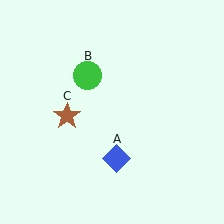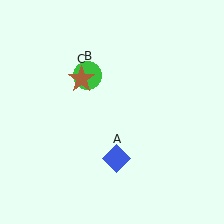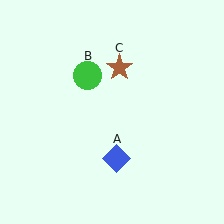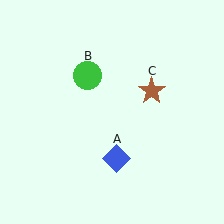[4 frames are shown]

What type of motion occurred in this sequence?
The brown star (object C) rotated clockwise around the center of the scene.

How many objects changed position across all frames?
1 object changed position: brown star (object C).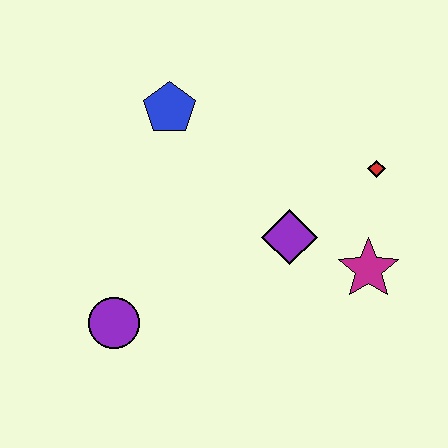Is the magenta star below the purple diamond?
Yes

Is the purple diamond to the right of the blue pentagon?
Yes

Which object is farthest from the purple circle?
The red diamond is farthest from the purple circle.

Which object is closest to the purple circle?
The purple diamond is closest to the purple circle.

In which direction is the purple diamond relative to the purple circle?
The purple diamond is to the right of the purple circle.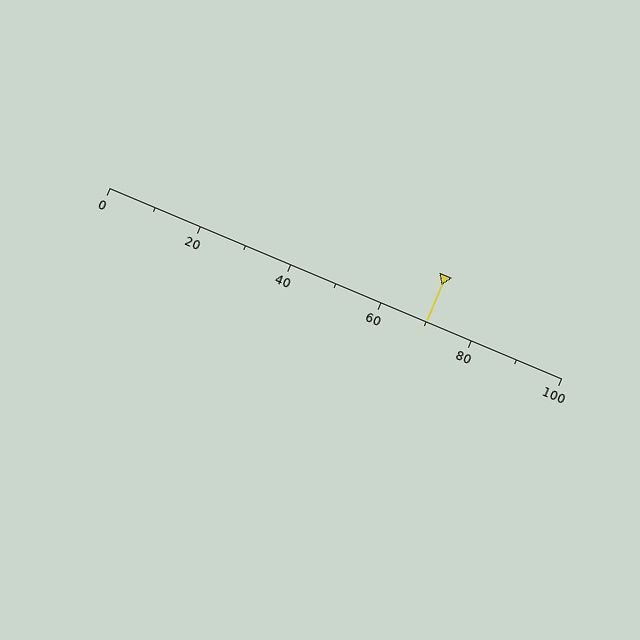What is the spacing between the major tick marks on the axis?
The major ticks are spaced 20 apart.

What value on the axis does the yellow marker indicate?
The marker indicates approximately 70.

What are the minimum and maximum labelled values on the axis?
The axis runs from 0 to 100.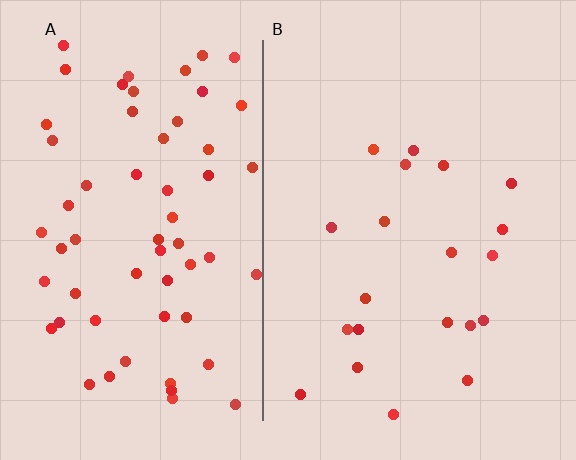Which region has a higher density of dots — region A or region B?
A (the left).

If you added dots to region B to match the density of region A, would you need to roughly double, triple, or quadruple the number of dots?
Approximately triple.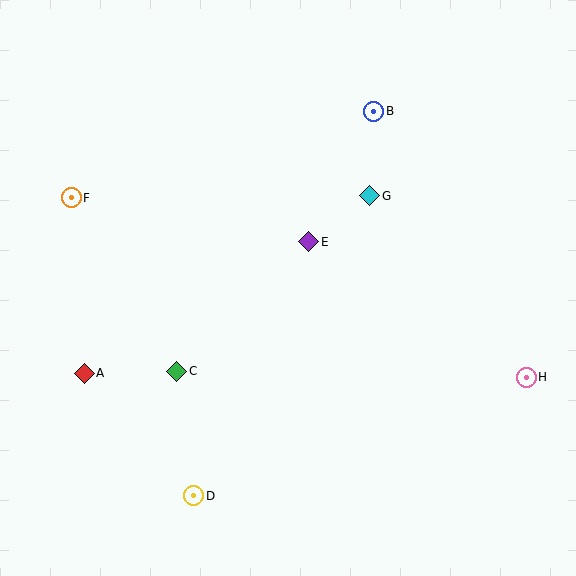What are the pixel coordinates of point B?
Point B is at (374, 111).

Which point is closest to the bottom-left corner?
Point D is closest to the bottom-left corner.